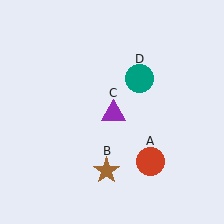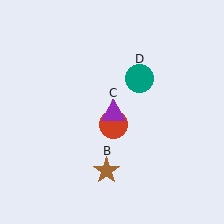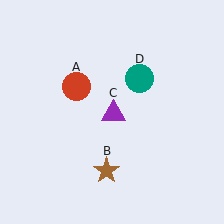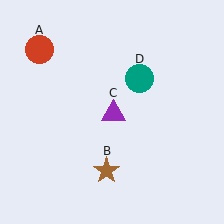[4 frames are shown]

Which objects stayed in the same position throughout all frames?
Brown star (object B) and purple triangle (object C) and teal circle (object D) remained stationary.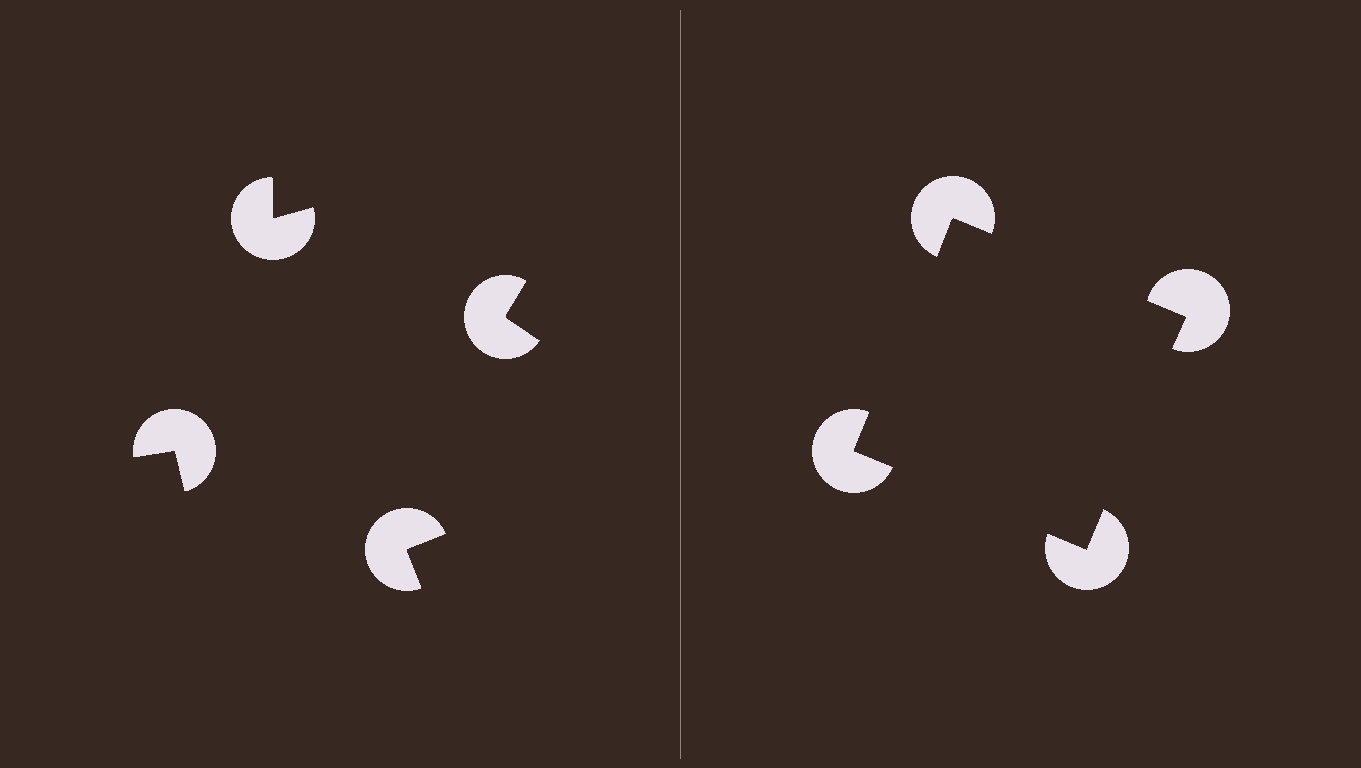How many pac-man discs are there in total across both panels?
8 — 4 on each side.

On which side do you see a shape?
An illusory square appears on the right side. On the left side the wedge cuts are rotated, so no coherent shape forms.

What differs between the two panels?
The pac-man discs are positioned identically on both sides; only the wedge orientations differ. On the right they align to a square; on the left they are misaligned.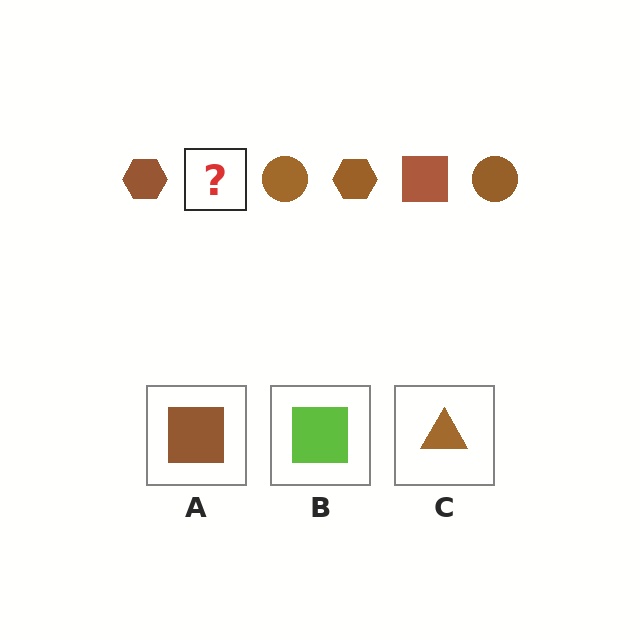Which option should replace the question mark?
Option A.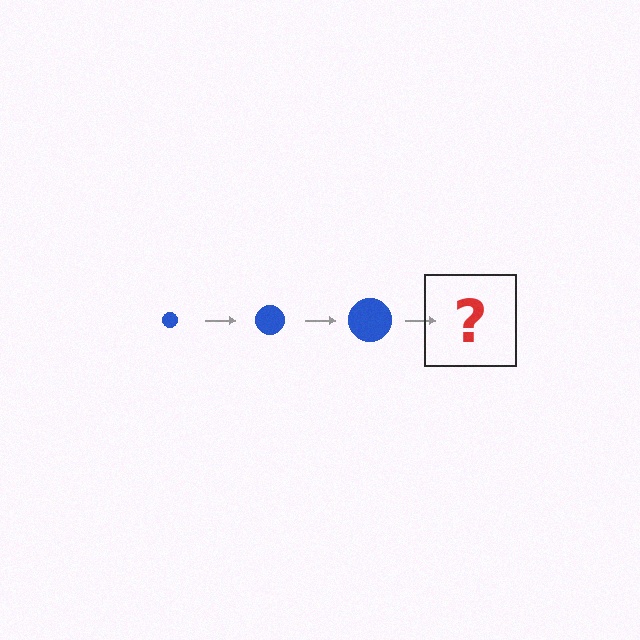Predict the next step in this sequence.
The next step is a blue circle, larger than the previous one.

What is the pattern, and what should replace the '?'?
The pattern is that the circle gets progressively larger each step. The '?' should be a blue circle, larger than the previous one.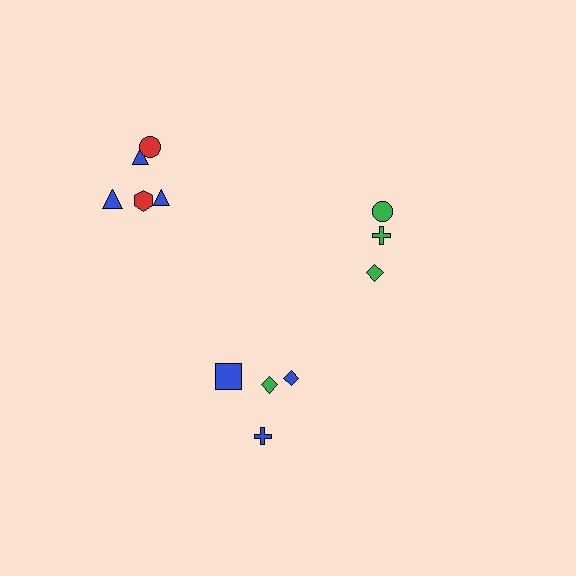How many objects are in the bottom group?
There are 4 objects.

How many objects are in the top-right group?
There are 3 objects.